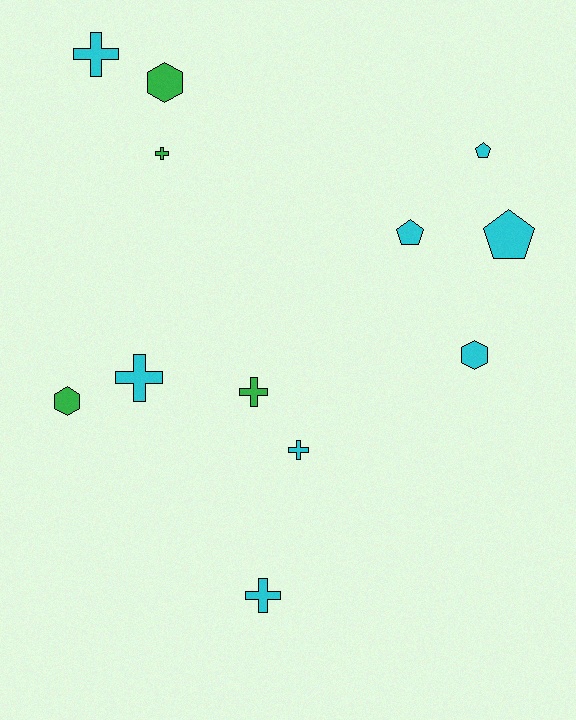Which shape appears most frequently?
Cross, with 6 objects.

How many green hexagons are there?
There are 2 green hexagons.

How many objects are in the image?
There are 12 objects.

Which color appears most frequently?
Cyan, with 8 objects.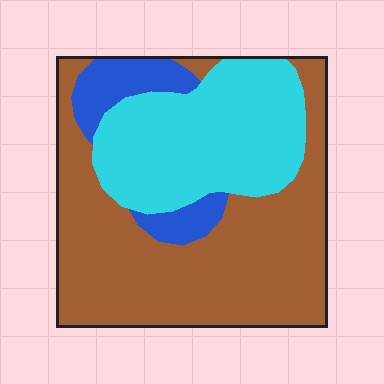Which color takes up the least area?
Blue, at roughly 10%.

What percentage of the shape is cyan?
Cyan covers 34% of the shape.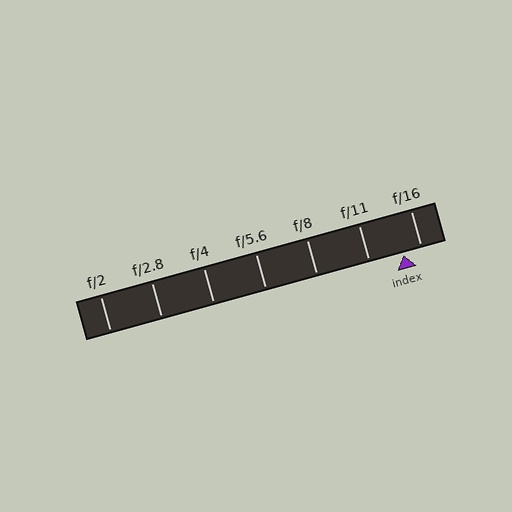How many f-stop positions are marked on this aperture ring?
There are 7 f-stop positions marked.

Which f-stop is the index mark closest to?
The index mark is closest to f/16.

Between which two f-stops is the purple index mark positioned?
The index mark is between f/11 and f/16.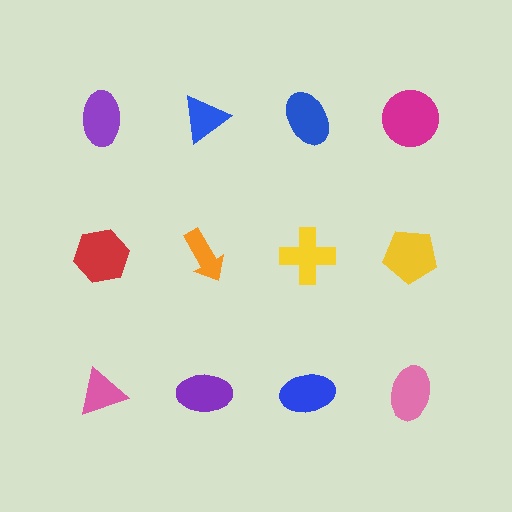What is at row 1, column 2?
A blue triangle.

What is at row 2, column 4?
A yellow pentagon.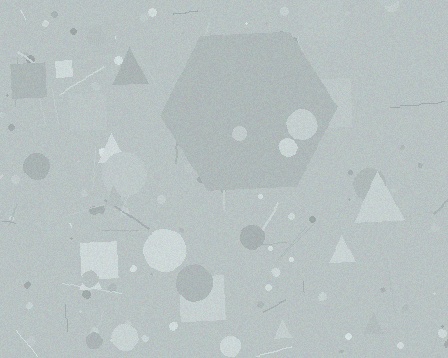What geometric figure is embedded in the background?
A hexagon is embedded in the background.